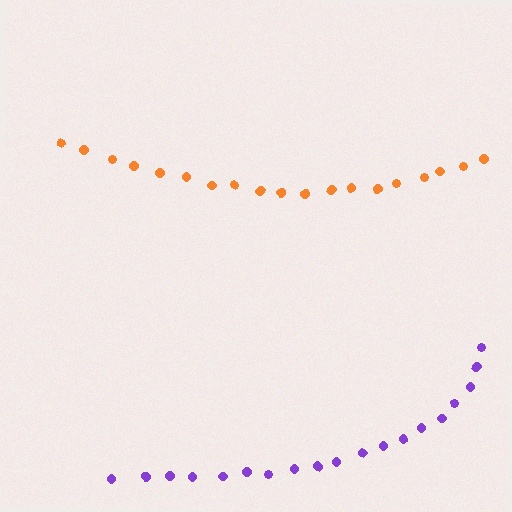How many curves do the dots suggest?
There are 2 distinct paths.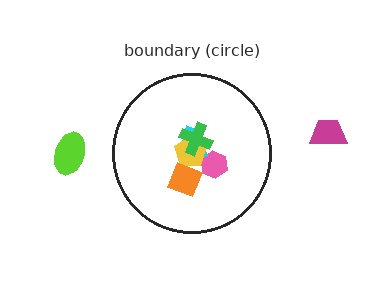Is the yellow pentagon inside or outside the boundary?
Inside.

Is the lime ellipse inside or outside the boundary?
Outside.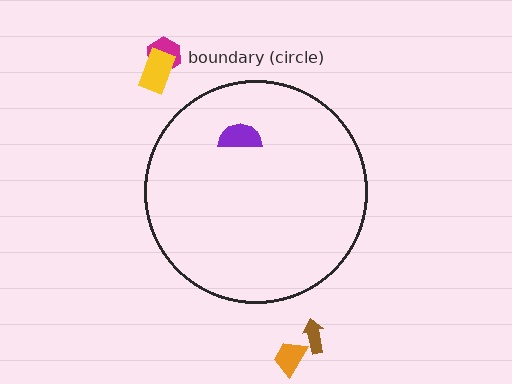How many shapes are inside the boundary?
1 inside, 4 outside.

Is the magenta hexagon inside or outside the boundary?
Outside.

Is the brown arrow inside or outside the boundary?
Outside.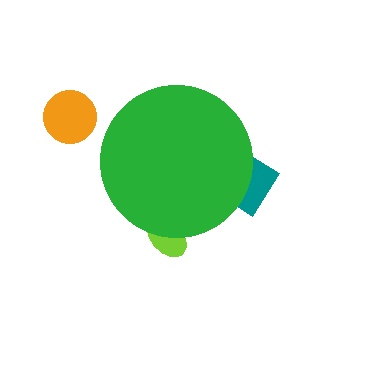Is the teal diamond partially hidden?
Yes, the teal diamond is partially hidden behind the green circle.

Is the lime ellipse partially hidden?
Yes, the lime ellipse is partially hidden behind the green circle.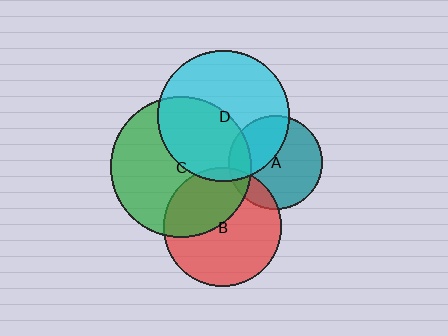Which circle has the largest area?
Circle C (green).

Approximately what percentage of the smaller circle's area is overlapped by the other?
Approximately 5%.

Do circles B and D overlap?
Yes.